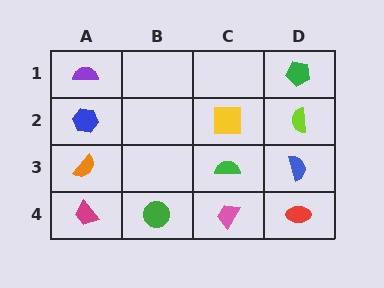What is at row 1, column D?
A green pentagon.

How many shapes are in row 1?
2 shapes.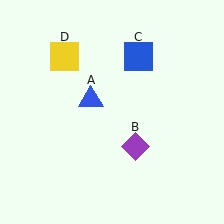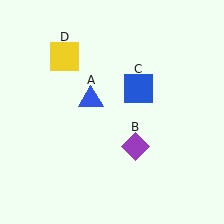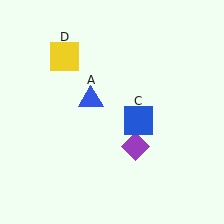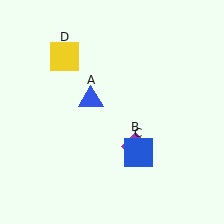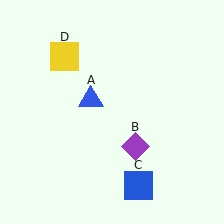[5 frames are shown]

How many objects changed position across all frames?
1 object changed position: blue square (object C).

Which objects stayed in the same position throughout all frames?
Blue triangle (object A) and purple diamond (object B) and yellow square (object D) remained stationary.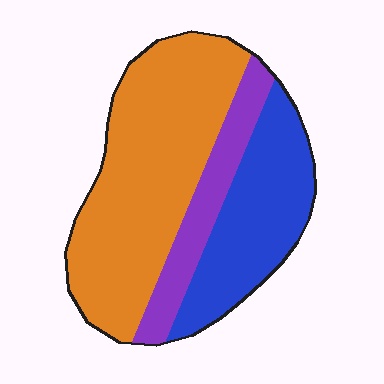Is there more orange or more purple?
Orange.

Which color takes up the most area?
Orange, at roughly 55%.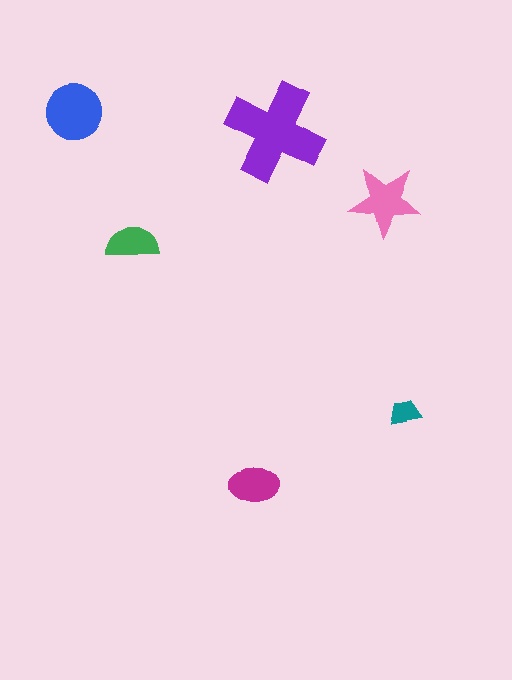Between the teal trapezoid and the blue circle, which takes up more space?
The blue circle.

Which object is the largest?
The purple cross.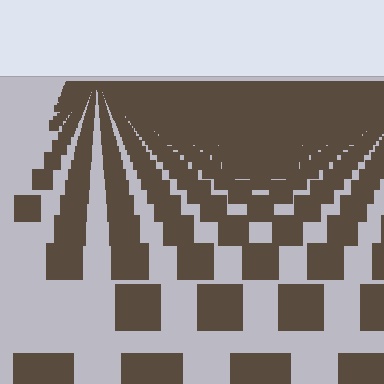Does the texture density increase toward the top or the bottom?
Density increases toward the top.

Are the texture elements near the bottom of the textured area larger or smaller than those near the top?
Larger. Near the bottom, elements are closer to the viewer and appear at a bigger on-screen size.